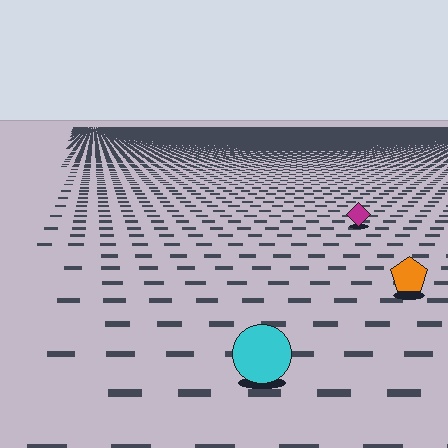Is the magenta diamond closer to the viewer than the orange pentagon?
No. The orange pentagon is closer — you can tell from the texture gradient: the ground texture is coarser near it.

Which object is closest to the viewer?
The cyan circle is closest. The texture marks near it are larger and more spread out.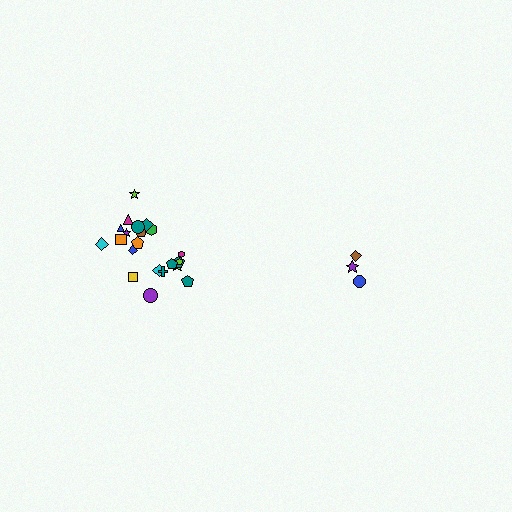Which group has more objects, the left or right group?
The left group.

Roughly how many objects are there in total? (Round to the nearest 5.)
Roughly 25 objects in total.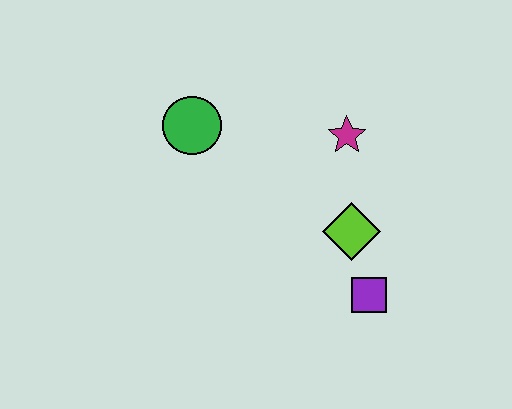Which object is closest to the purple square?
The lime diamond is closest to the purple square.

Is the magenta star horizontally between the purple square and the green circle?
Yes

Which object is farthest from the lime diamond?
The green circle is farthest from the lime diamond.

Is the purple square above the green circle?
No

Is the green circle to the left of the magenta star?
Yes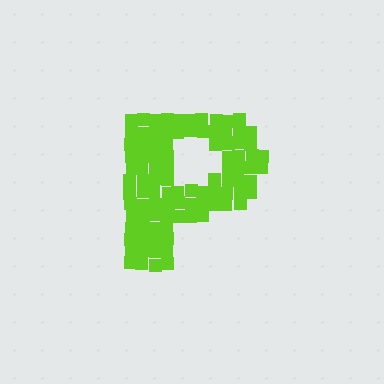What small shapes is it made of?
It is made of small squares.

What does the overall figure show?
The overall figure shows the letter P.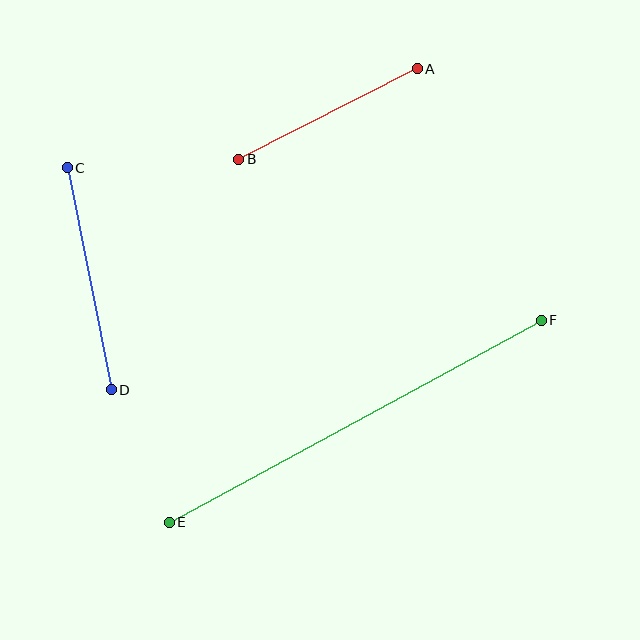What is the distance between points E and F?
The distance is approximately 423 pixels.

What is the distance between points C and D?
The distance is approximately 226 pixels.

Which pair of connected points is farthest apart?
Points E and F are farthest apart.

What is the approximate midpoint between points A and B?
The midpoint is at approximately (328, 114) pixels.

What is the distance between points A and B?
The distance is approximately 200 pixels.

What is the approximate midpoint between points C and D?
The midpoint is at approximately (89, 279) pixels.